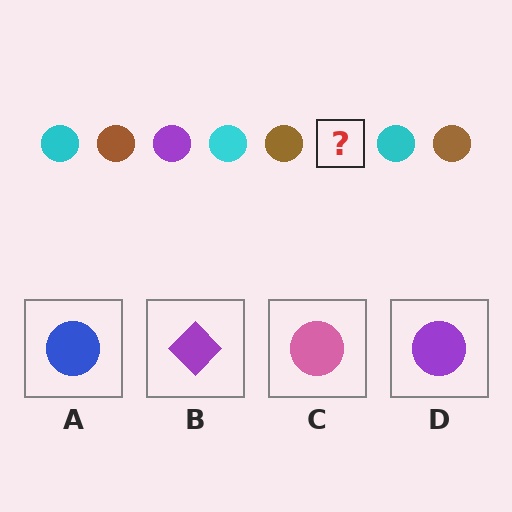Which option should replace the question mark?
Option D.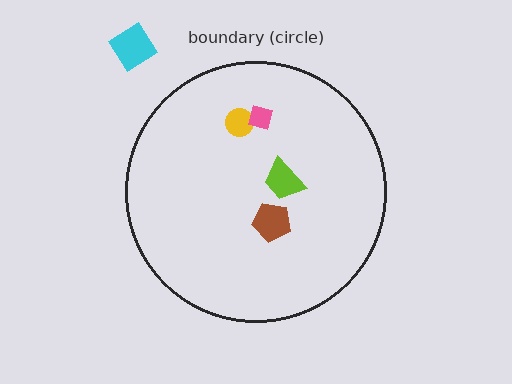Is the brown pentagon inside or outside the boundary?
Inside.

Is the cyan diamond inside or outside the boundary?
Outside.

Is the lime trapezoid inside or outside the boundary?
Inside.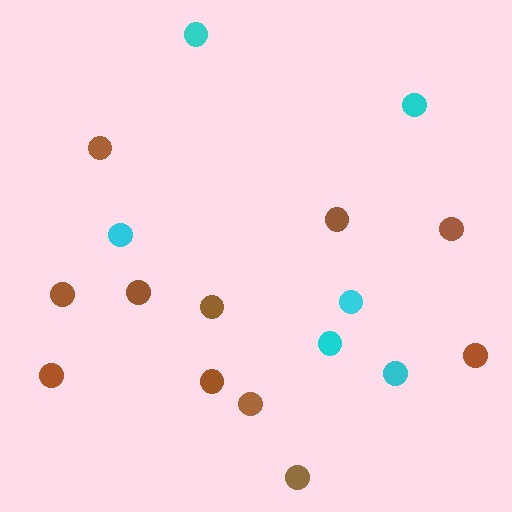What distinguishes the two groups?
There are 2 groups: one group of cyan circles (6) and one group of brown circles (11).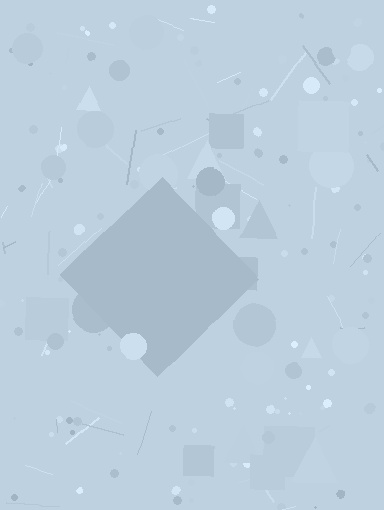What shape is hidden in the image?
A diamond is hidden in the image.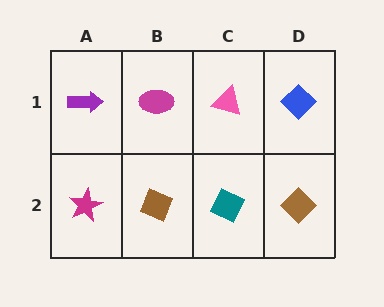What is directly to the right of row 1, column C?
A blue diamond.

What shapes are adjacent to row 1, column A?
A magenta star (row 2, column A), a magenta ellipse (row 1, column B).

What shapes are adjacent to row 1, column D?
A brown diamond (row 2, column D), a pink triangle (row 1, column C).